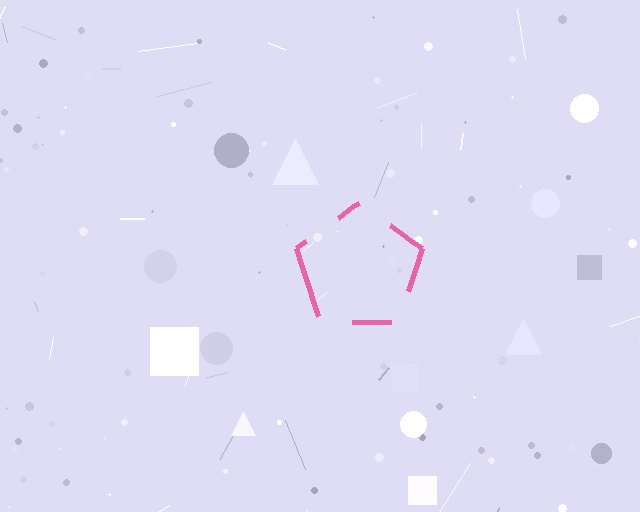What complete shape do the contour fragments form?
The contour fragments form a pentagon.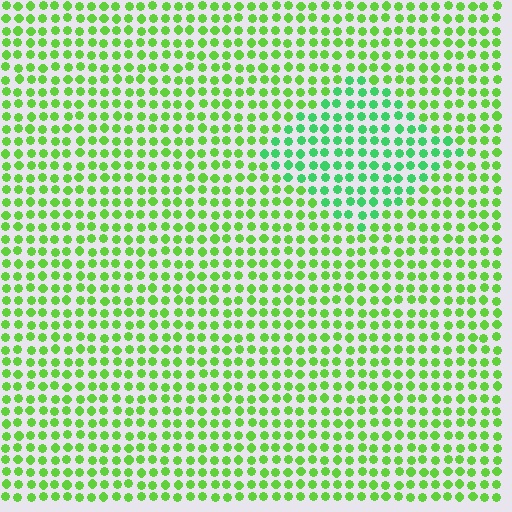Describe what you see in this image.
The image is filled with small lime elements in a uniform arrangement. A diamond-shaped region is visible where the elements are tinted to a slightly different hue, forming a subtle color boundary.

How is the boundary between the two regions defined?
The boundary is defined purely by a slight shift in hue (about 32 degrees). Spacing, size, and orientation are identical on both sides.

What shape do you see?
I see a diamond.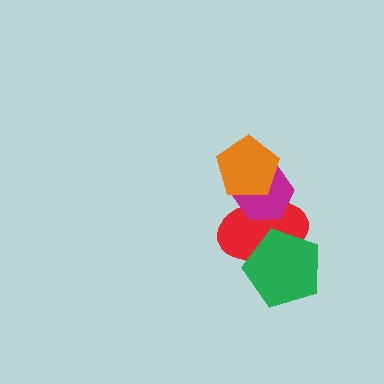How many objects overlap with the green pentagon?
1 object overlaps with the green pentagon.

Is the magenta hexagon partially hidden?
Yes, it is partially covered by another shape.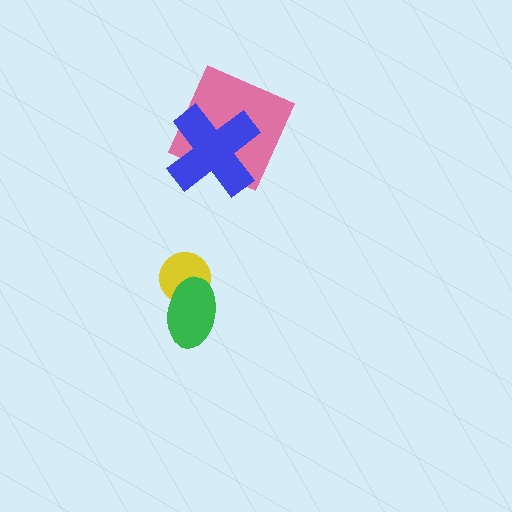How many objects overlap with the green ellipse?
1 object overlaps with the green ellipse.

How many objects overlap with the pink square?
1 object overlaps with the pink square.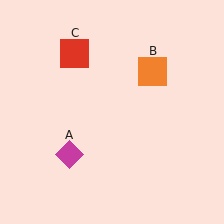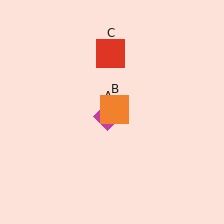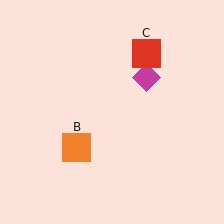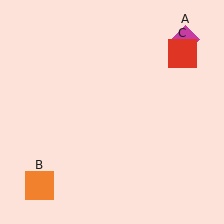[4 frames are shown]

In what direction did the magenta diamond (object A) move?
The magenta diamond (object A) moved up and to the right.